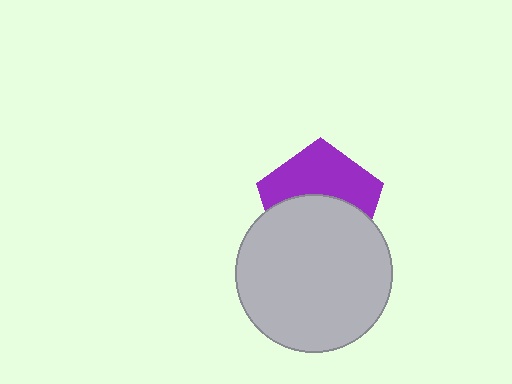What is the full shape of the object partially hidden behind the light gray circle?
The partially hidden object is a purple pentagon.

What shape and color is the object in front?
The object in front is a light gray circle.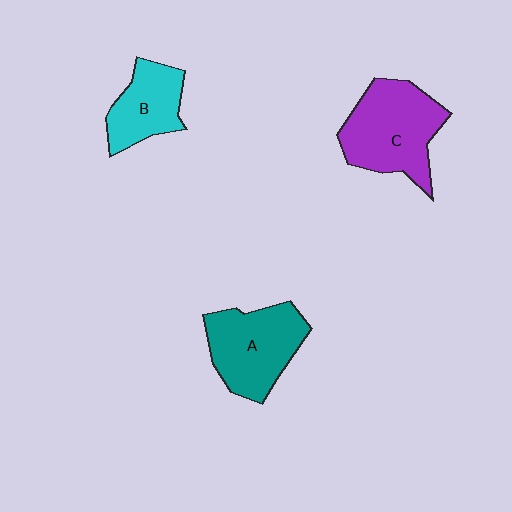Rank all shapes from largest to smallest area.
From largest to smallest: C (purple), A (teal), B (cyan).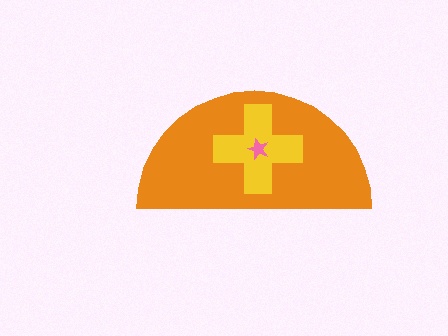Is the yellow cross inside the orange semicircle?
Yes.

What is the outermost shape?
The orange semicircle.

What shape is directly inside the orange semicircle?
The yellow cross.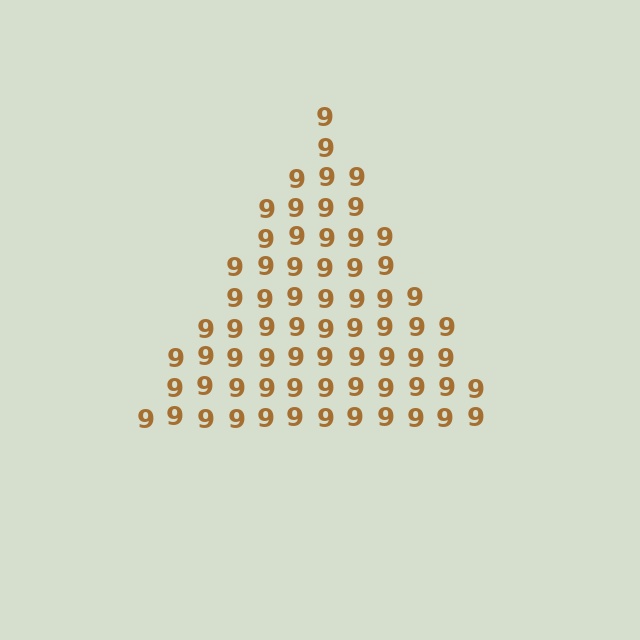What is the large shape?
The large shape is a triangle.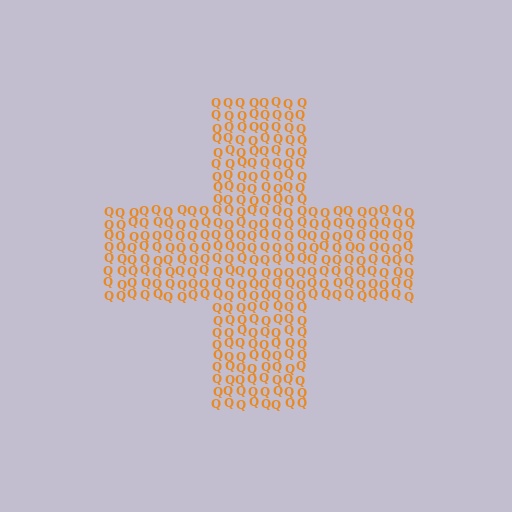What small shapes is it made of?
It is made of small letter Q's.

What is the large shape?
The large shape is a cross.